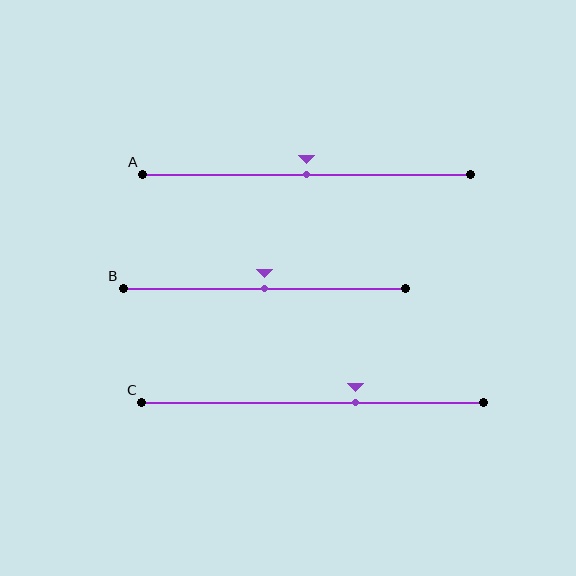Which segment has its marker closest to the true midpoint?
Segment A has its marker closest to the true midpoint.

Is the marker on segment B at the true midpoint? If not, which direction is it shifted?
Yes, the marker on segment B is at the true midpoint.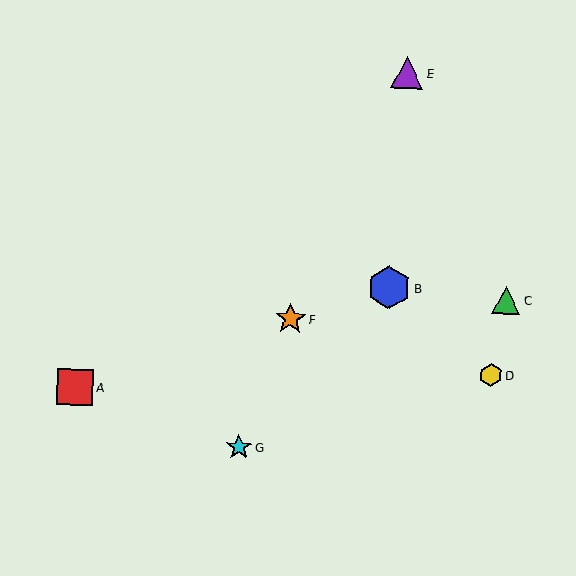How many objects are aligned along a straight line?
3 objects (A, B, F) are aligned along a straight line.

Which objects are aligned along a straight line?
Objects A, B, F are aligned along a straight line.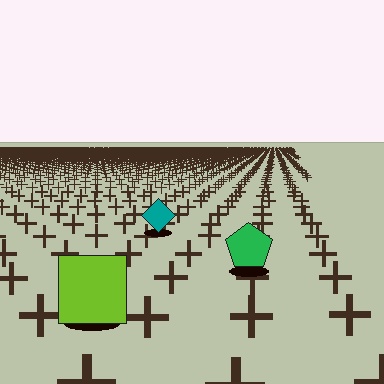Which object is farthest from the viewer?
The teal diamond is farthest from the viewer. It appears smaller and the ground texture around it is denser.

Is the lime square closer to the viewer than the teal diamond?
Yes. The lime square is closer — you can tell from the texture gradient: the ground texture is coarser near it.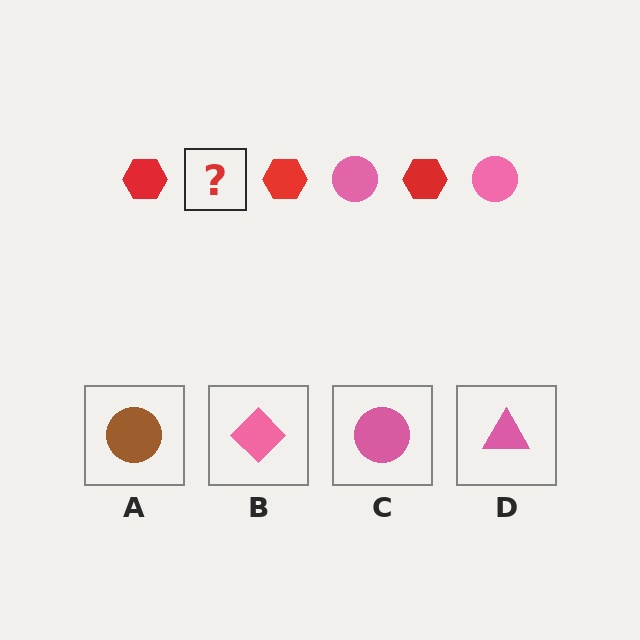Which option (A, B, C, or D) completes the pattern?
C.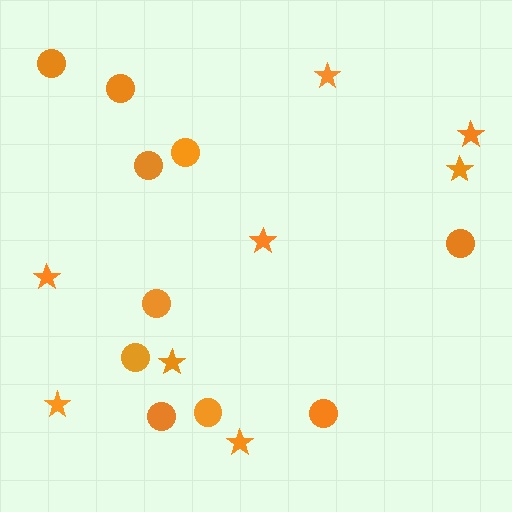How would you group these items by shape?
There are 2 groups: one group of circles (10) and one group of stars (8).